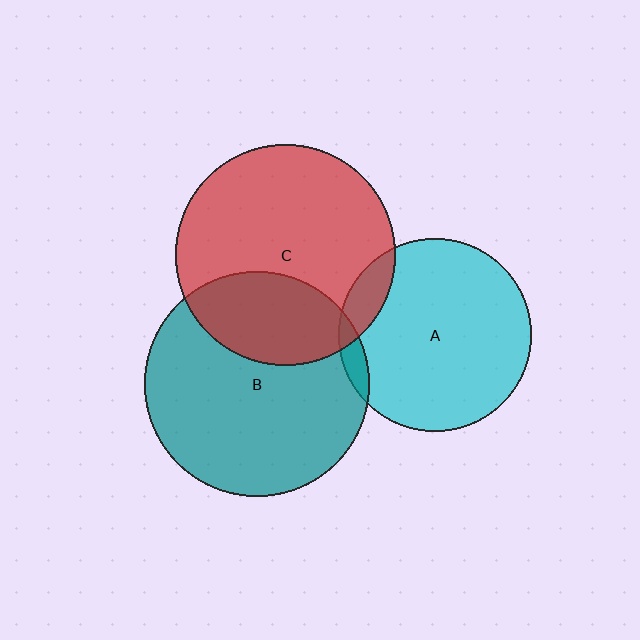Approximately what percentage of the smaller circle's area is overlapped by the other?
Approximately 5%.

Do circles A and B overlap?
Yes.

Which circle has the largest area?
Circle B (teal).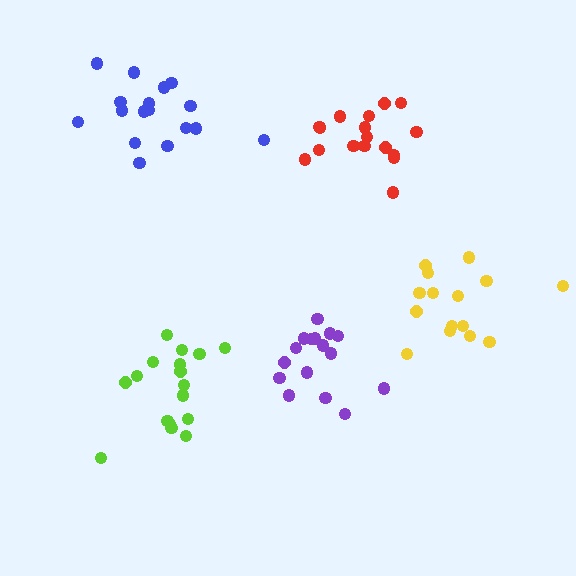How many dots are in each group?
Group 1: 17 dots, Group 2: 16 dots, Group 3: 17 dots, Group 4: 17 dots, Group 5: 15 dots (82 total).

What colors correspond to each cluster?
The clusters are colored: blue, purple, red, lime, yellow.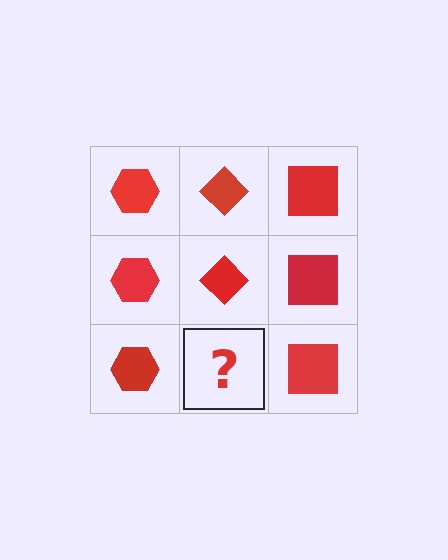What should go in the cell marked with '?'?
The missing cell should contain a red diamond.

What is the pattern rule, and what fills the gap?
The rule is that each column has a consistent shape. The gap should be filled with a red diamond.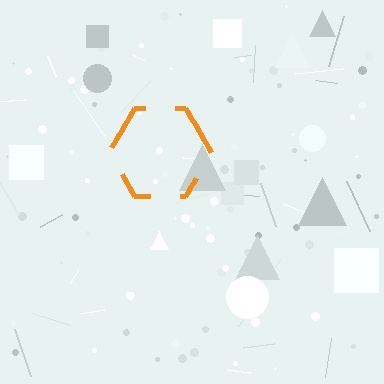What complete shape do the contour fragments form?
The contour fragments form a hexagon.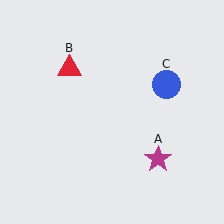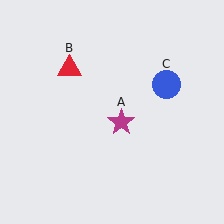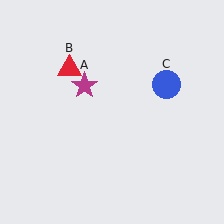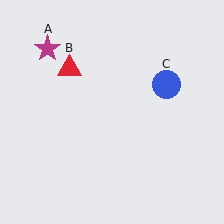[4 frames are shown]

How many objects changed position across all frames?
1 object changed position: magenta star (object A).